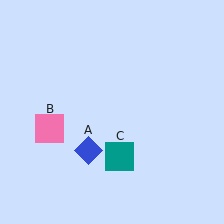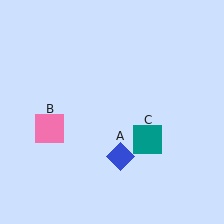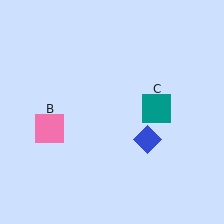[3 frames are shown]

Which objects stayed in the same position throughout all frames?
Pink square (object B) remained stationary.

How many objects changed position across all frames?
2 objects changed position: blue diamond (object A), teal square (object C).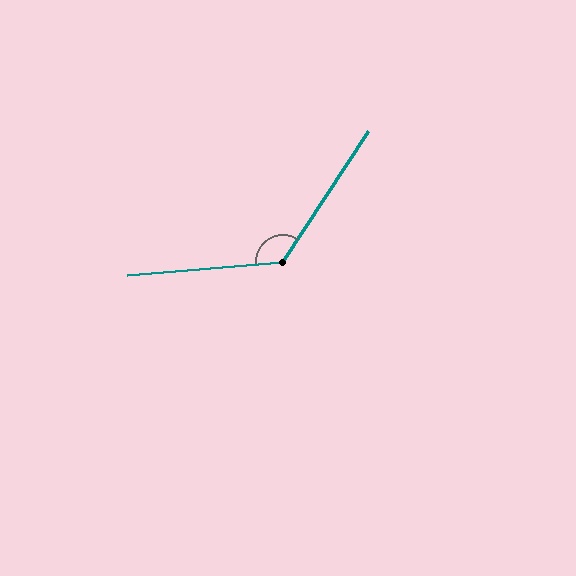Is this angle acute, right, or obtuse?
It is obtuse.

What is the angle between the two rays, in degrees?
Approximately 128 degrees.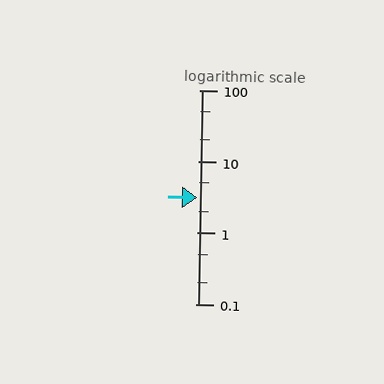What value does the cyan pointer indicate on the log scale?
The pointer indicates approximately 3.1.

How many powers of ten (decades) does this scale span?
The scale spans 3 decades, from 0.1 to 100.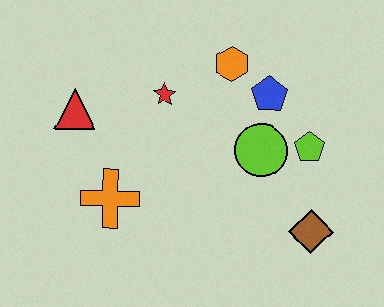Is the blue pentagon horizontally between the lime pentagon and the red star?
Yes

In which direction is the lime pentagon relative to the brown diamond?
The lime pentagon is above the brown diamond.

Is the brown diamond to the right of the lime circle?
Yes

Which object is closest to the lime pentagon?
The lime circle is closest to the lime pentagon.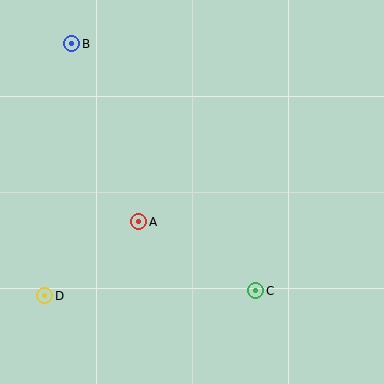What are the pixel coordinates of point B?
Point B is at (72, 44).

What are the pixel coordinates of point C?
Point C is at (256, 291).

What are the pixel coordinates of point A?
Point A is at (139, 222).